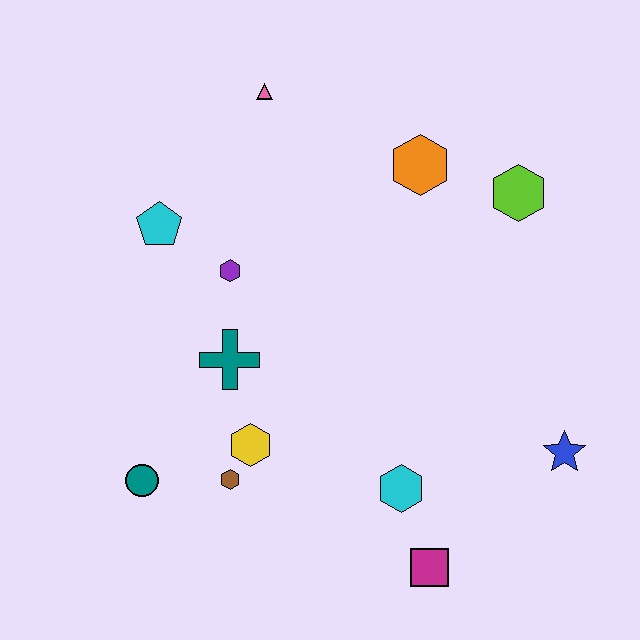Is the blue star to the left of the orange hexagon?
No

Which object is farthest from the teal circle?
The lime hexagon is farthest from the teal circle.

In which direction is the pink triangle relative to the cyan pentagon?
The pink triangle is above the cyan pentagon.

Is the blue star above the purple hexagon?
No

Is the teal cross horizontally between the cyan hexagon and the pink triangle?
No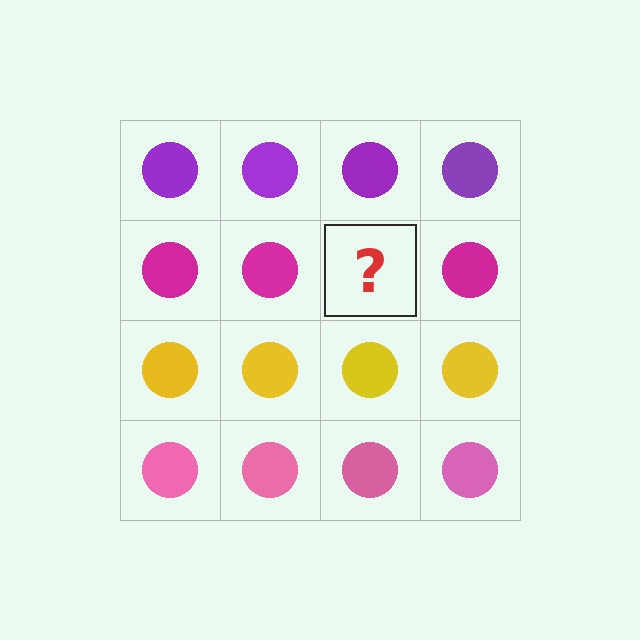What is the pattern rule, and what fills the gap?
The rule is that each row has a consistent color. The gap should be filled with a magenta circle.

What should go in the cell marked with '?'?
The missing cell should contain a magenta circle.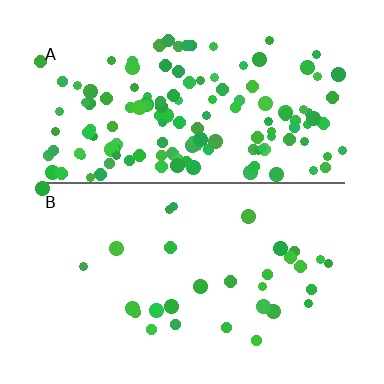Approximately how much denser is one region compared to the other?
Approximately 4.4× — region A over region B.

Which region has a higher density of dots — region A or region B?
A (the top).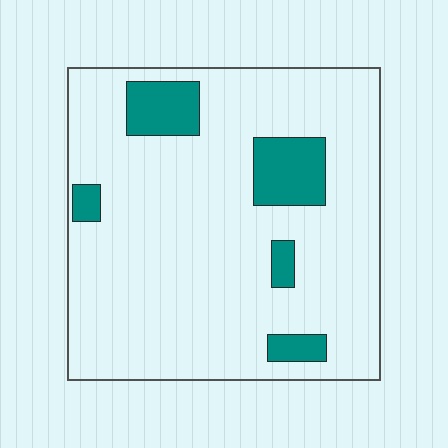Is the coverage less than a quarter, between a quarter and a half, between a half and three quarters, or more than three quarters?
Less than a quarter.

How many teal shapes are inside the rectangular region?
5.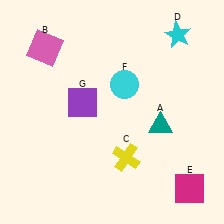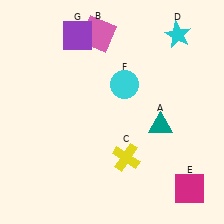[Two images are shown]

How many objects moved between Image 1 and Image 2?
2 objects moved between the two images.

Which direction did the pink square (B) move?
The pink square (B) moved right.